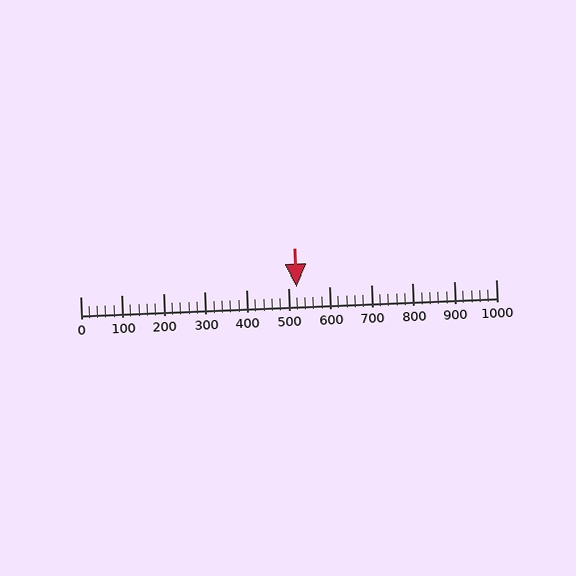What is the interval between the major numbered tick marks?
The major tick marks are spaced 100 units apart.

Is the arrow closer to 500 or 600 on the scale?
The arrow is closer to 500.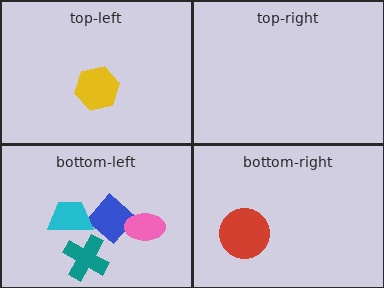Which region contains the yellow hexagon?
The top-left region.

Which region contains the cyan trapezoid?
The bottom-left region.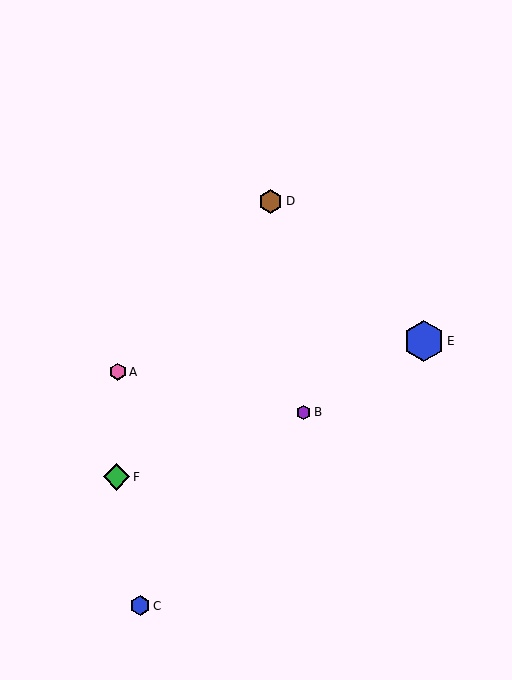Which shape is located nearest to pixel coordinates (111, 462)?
The green diamond (labeled F) at (117, 477) is nearest to that location.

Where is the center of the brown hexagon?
The center of the brown hexagon is at (271, 201).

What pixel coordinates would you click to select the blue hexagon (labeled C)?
Click at (140, 606) to select the blue hexagon C.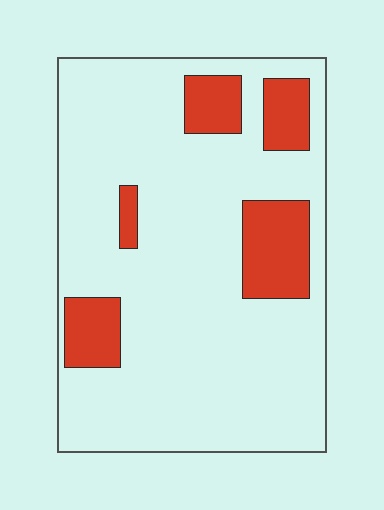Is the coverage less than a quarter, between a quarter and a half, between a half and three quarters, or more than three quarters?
Less than a quarter.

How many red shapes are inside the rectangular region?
5.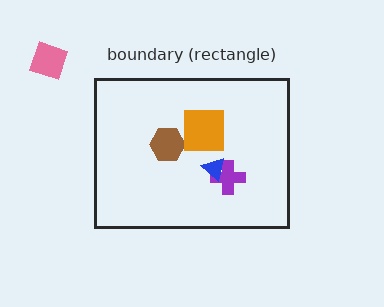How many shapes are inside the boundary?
4 inside, 1 outside.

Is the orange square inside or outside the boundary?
Inside.